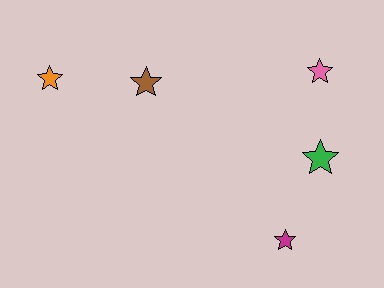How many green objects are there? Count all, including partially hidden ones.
There is 1 green object.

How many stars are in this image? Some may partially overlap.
There are 5 stars.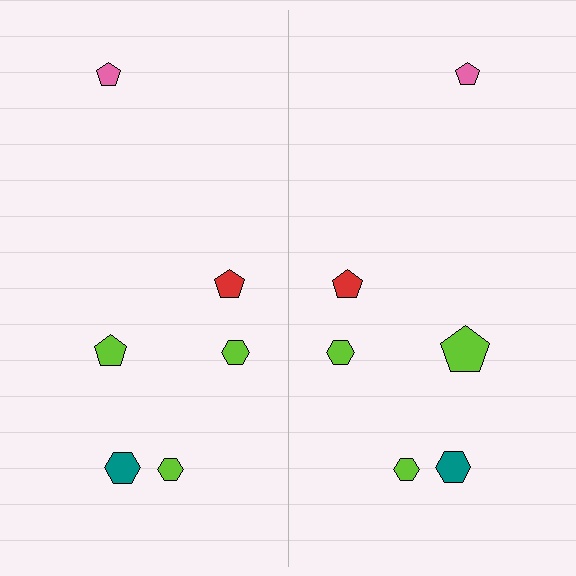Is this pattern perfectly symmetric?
No, the pattern is not perfectly symmetric. The lime pentagon on the right side has a different size than its mirror counterpart.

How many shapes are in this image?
There are 12 shapes in this image.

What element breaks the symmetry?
The lime pentagon on the right side has a different size than its mirror counterpart.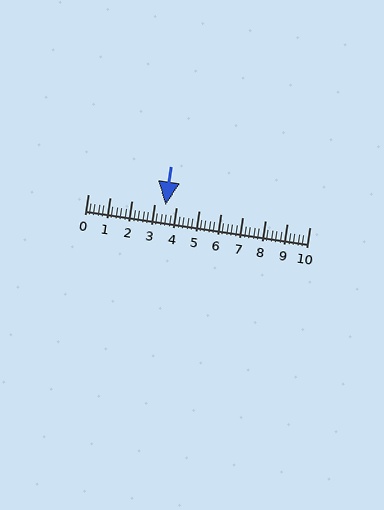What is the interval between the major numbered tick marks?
The major tick marks are spaced 1 units apart.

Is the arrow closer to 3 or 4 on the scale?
The arrow is closer to 4.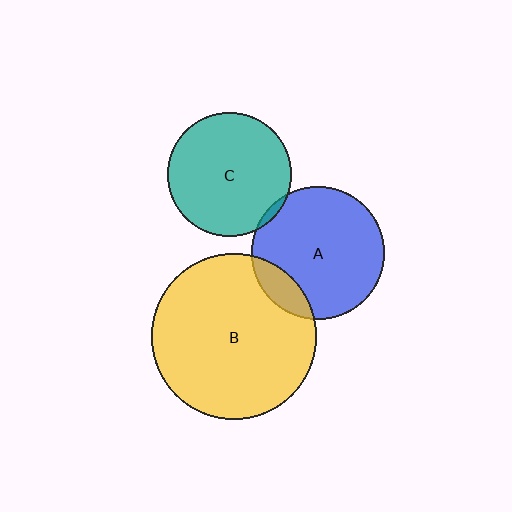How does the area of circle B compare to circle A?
Approximately 1.6 times.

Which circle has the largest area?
Circle B (yellow).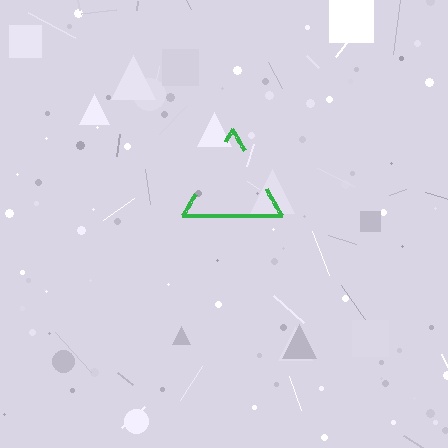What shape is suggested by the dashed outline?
The dashed outline suggests a triangle.